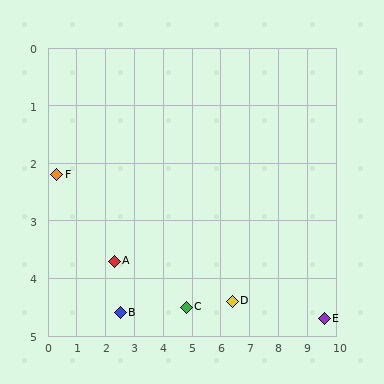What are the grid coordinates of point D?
Point D is at approximately (6.4, 4.4).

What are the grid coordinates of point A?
Point A is at approximately (2.3, 3.7).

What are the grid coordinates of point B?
Point B is at approximately (2.5, 4.6).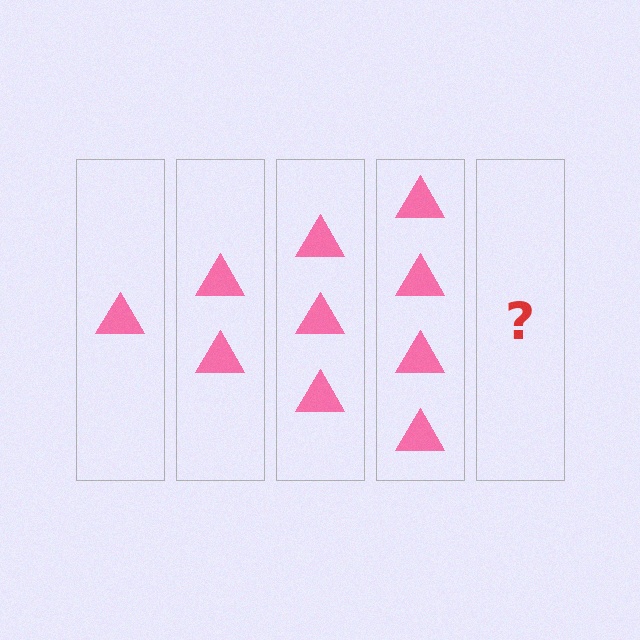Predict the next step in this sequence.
The next step is 5 triangles.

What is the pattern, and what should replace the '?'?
The pattern is that each step adds one more triangle. The '?' should be 5 triangles.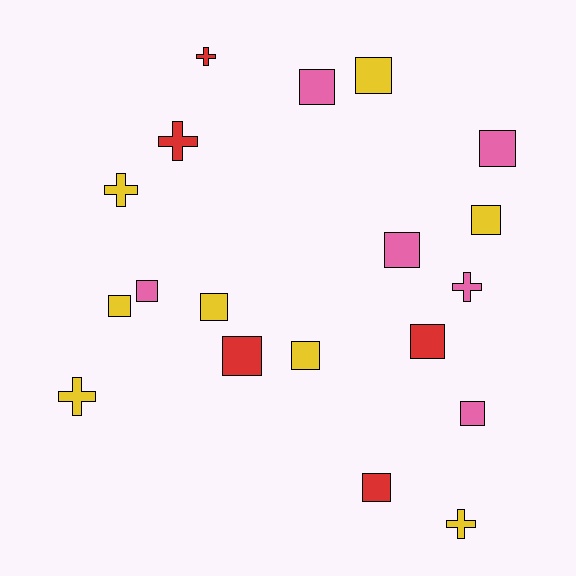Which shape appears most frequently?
Square, with 13 objects.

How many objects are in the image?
There are 19 objects.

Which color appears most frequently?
Yellow, with 8 objects.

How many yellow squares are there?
There are 5 yellow squares.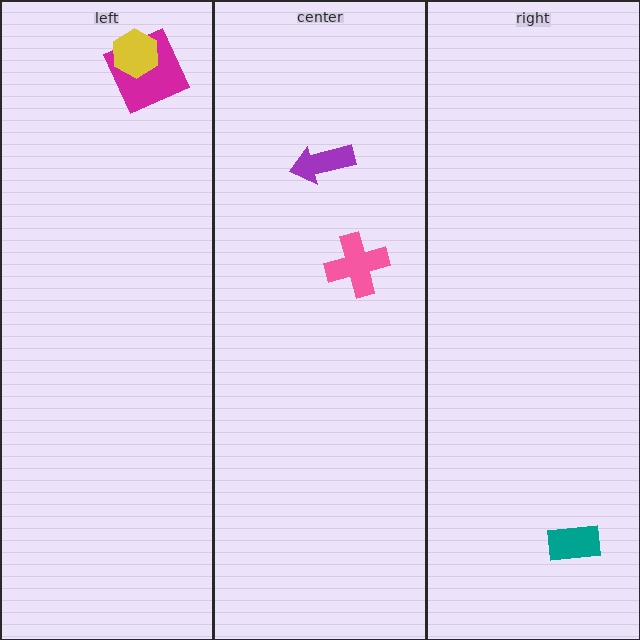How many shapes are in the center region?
2.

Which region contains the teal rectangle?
The right region.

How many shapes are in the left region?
2.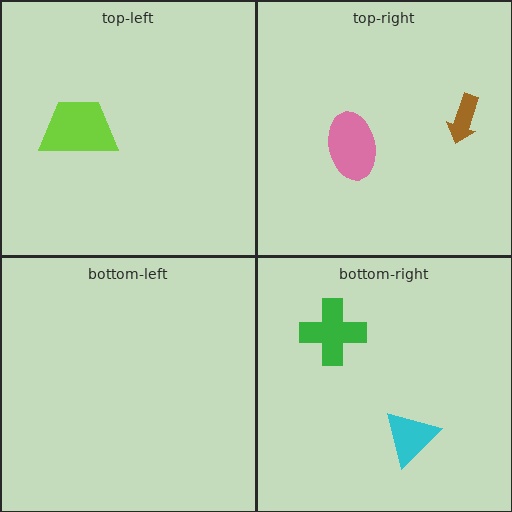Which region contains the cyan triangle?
The bottom-right region.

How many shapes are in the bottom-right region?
2.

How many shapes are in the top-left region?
1.